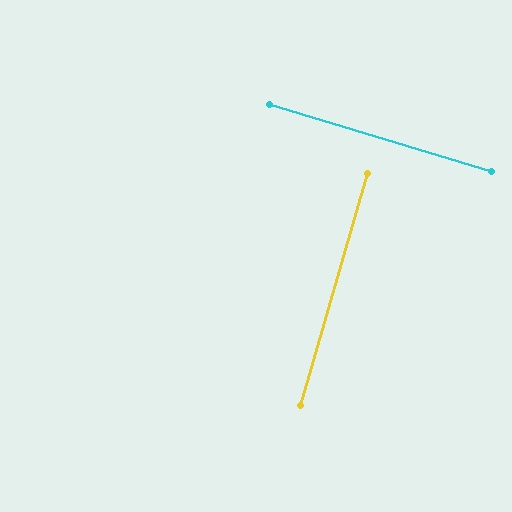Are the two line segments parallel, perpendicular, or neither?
Perpendicular — they meet at approximately 90°.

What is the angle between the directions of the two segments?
Approximately 90 degrees.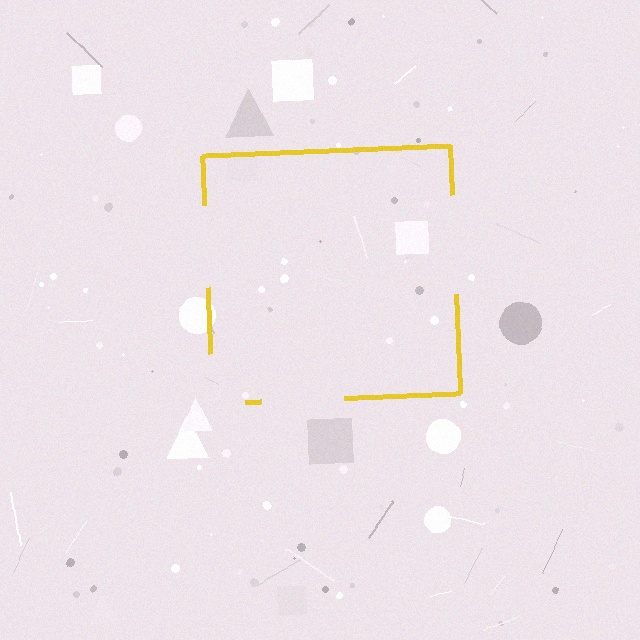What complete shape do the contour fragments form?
The contour fragments form a square.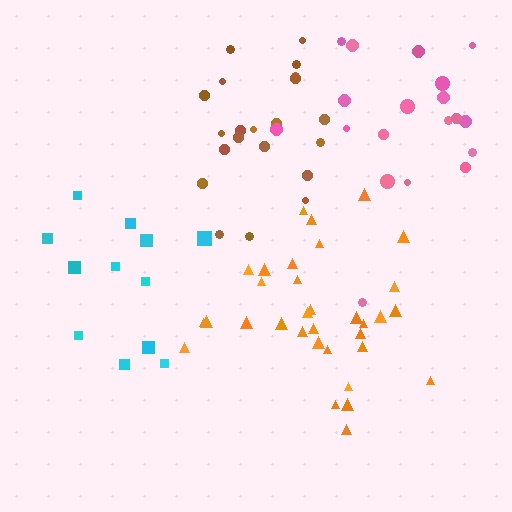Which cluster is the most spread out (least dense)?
Cyan.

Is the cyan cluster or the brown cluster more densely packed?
Brown.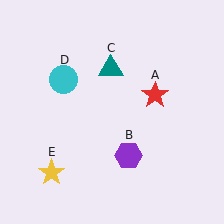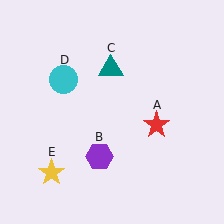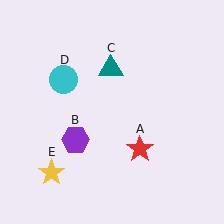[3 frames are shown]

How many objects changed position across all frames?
2 objects changed position: red star (object A), purple hexagon (object B).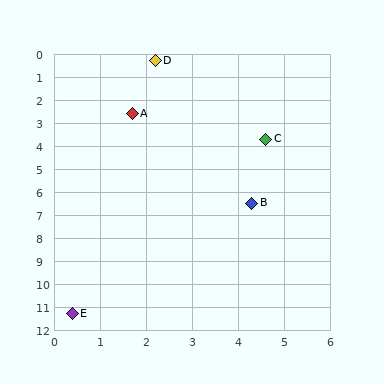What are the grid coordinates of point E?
Point E is at approximately (0.4, 11.3).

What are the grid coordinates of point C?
Point C is at approximately (4.6, 3.7).